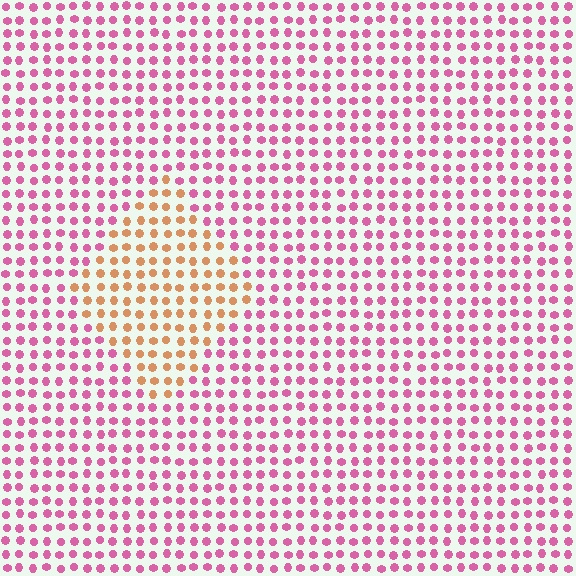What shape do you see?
I see a diamond.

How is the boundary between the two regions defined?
The boundary is defined purely by a slight shift in hue (about 58 degrees). Spacing, size, and orientation are identical on both sides.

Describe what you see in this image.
The image is filled with small pink elements in a uniform arrangement. A diamond-shaped region is visible where the elements are tinted to a slightly different hue, forming a subtle color boundary.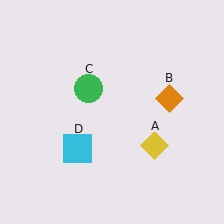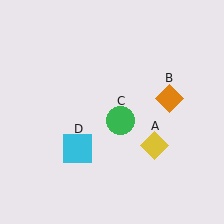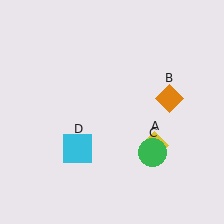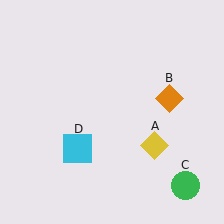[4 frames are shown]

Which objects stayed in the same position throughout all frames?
Yellow diamond (object A) and orange diamond (object B) and cyan square (object D) remained stationary.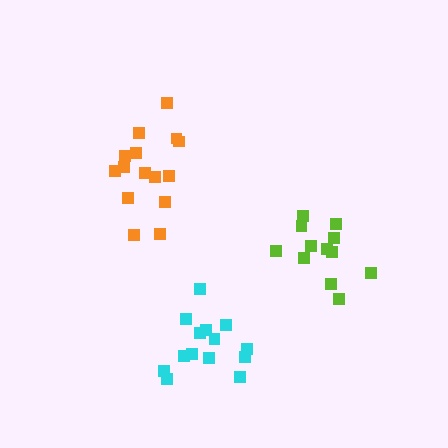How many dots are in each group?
Group 1: 14 dots, Group 2: 12 dots, Group 3: 15 dots (41 total).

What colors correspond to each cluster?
The clusters are colored: cyan, lime, orange.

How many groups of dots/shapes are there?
There are 3 groups.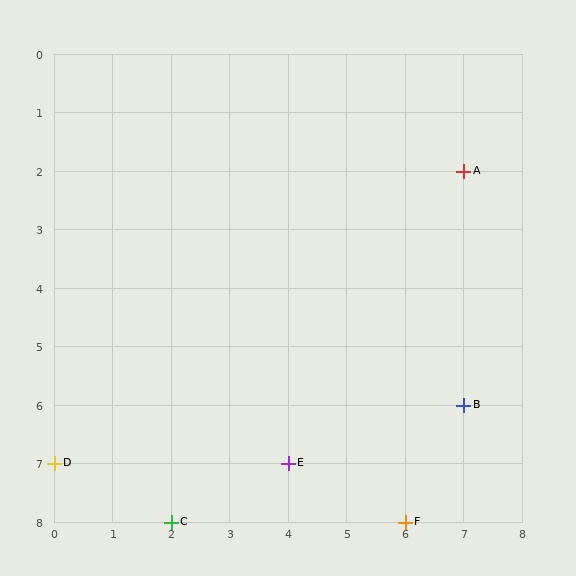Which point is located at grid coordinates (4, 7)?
Point E is at (4, 7).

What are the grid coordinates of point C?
Point C is at grid coordinates (2, 8).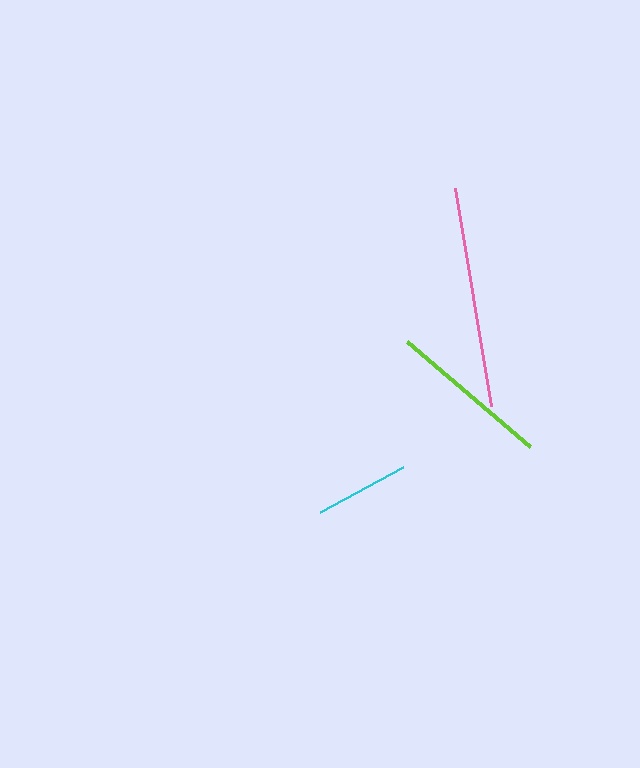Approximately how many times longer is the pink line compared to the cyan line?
The pink line is approximately 2.4 times the length of the cyan line.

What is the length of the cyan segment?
The cyan segment is approximately 94 pixels long.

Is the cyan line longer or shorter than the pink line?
The pink line is longer than the cyan line.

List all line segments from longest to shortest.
From longest to shortest: pink, lime, cyan.